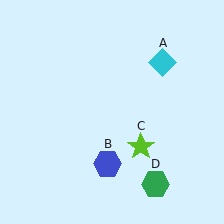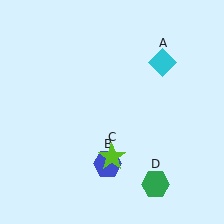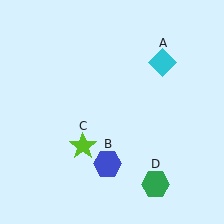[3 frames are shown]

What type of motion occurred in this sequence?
The lime star (object C) rotated clockwise around the center of the scene.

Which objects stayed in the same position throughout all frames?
Cyan diamond (object A) and blue hexagon (object B) and green hexagon (object D) remained stationary.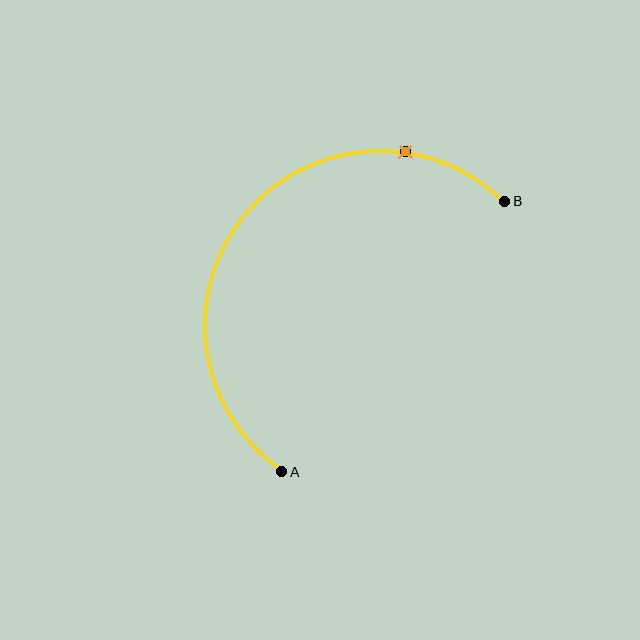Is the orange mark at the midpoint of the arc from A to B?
No. The orange mark lies on the arc but is closer to endpoint B. The arc midpoint would be at the point on the curve equidistant along the arc from both A and B.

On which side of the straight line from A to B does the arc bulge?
The arc bulges above and to the left of the straight line connecting A and B.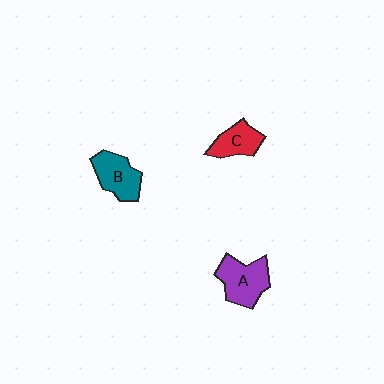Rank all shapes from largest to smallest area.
From largest to smallest: A (purple), B (teal), C (red).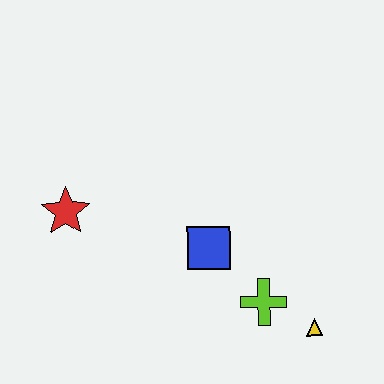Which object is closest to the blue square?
The lime cross is closest to the blue square.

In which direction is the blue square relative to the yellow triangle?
The blue square is to the left of the yellow triangle.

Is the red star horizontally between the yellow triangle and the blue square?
No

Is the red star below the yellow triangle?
No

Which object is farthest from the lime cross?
The red star is farthest from the lime cross.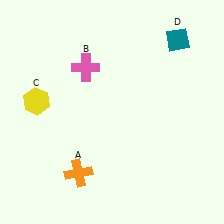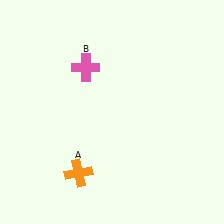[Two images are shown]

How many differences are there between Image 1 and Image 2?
There are 2 differences between the two images.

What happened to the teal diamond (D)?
The teal diamond (D) was removed in Image 2. It was in the top-right area of Image 1.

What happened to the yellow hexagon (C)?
The yellow hexagon (C) was removed in Image 2. It was in the top-left area of Image 1.